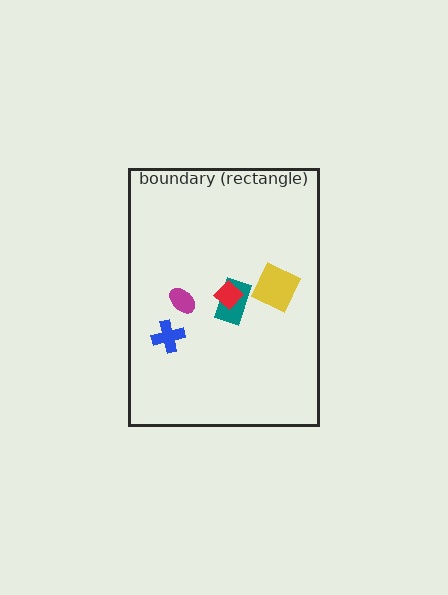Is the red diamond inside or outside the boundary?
Inside.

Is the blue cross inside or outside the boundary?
Inside.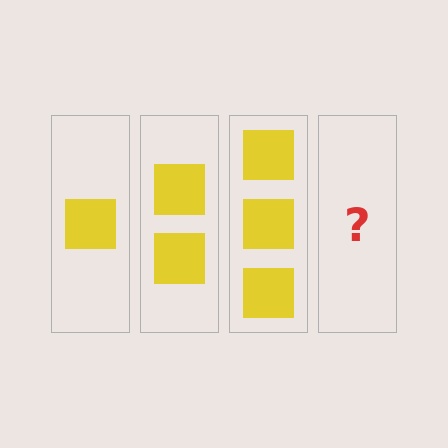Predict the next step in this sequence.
The next step is 4 squares.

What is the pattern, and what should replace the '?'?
The pattern is that each step adds one more square. The '?' should be 4 squares.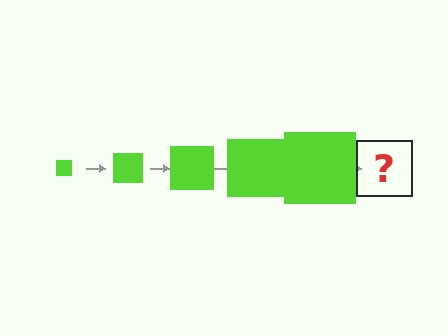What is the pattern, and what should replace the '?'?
The pattern is that the square gets progressively larger each step. The '?' should be a lime square, larger than the previous one.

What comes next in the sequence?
The next element should be a lime square, larger than the previous one.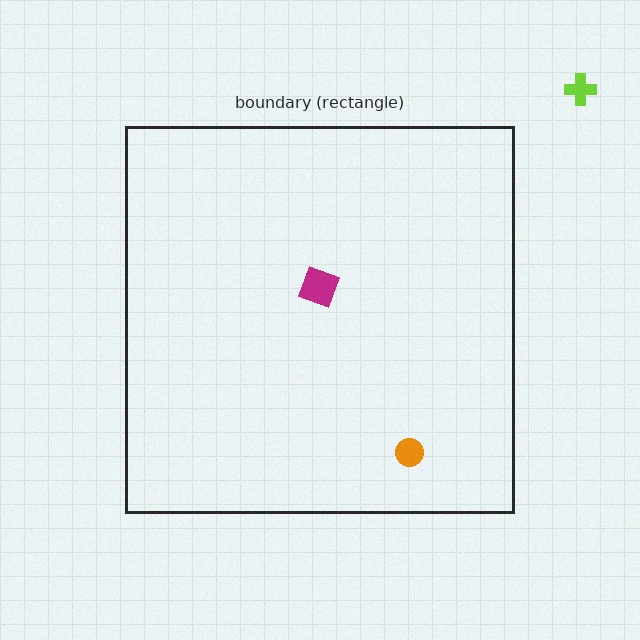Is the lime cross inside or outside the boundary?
Outside.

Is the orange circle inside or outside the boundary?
Inside.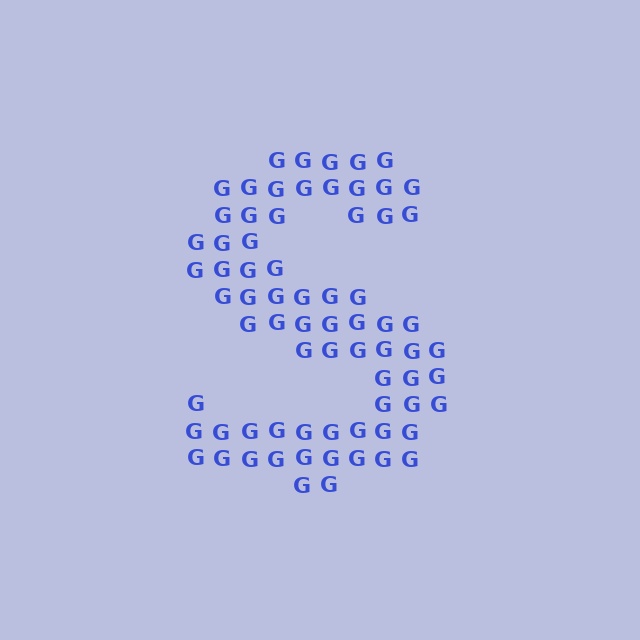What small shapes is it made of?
It is made of small letter G's.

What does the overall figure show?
The overall figure shows the letter S.